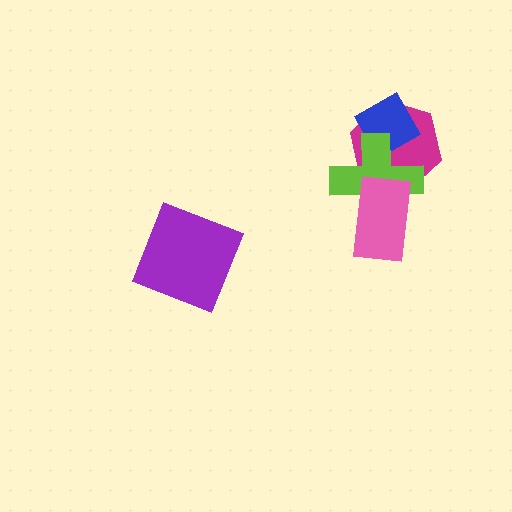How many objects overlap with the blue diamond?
2 objects overlap with the blue diamond.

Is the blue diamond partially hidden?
Yes, it is partially covered by another shape.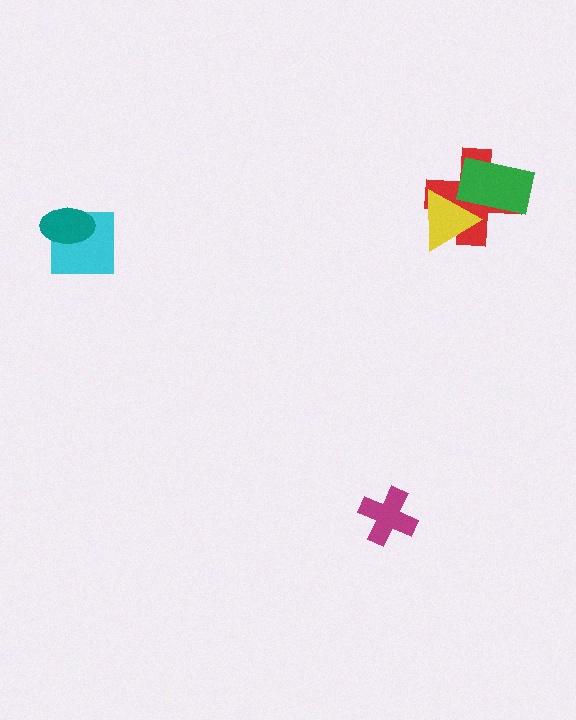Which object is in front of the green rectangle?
The yellow triangle is in front of the green rectangle.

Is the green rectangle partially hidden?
Yes, it is partially covered by another shape.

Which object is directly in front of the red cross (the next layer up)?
The green rectangle is directly in front of the red cross.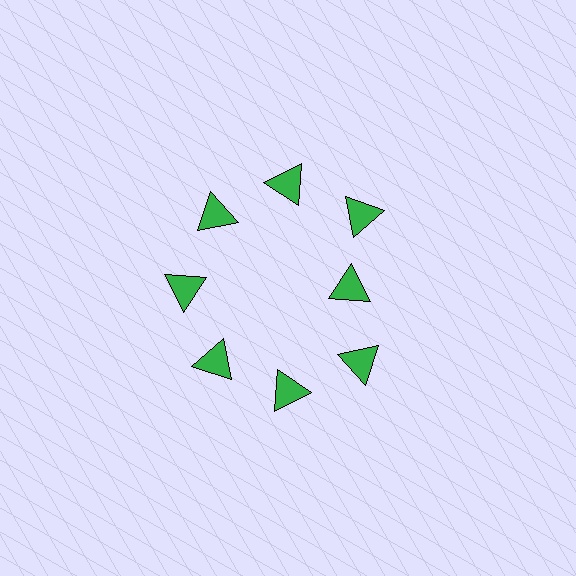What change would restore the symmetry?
The symmetry would be restored by moving it outward, back onto the ring so that all 8 triangles sit at equal angles and equal distance from the center.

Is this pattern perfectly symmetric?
No. The 8 green triangles are arranged in a ring, but one element near the 3 o'clock position is pulled inward toward the center, breaking the 8-fold rotational symmetry.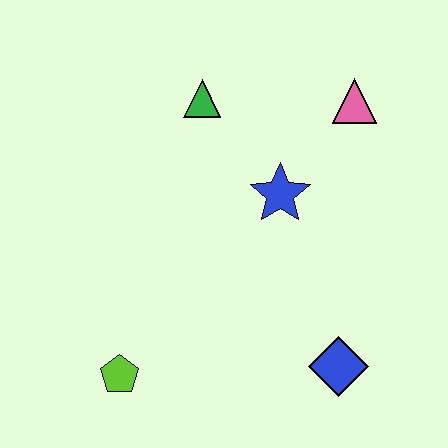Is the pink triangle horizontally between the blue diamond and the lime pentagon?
No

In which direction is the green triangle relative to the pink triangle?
The green triangle is to the left of the pink triangle.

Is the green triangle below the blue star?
No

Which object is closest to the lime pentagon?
The blue diamond is closest to the lime pentagon.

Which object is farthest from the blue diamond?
The green triangle is farthest from the blue diamond.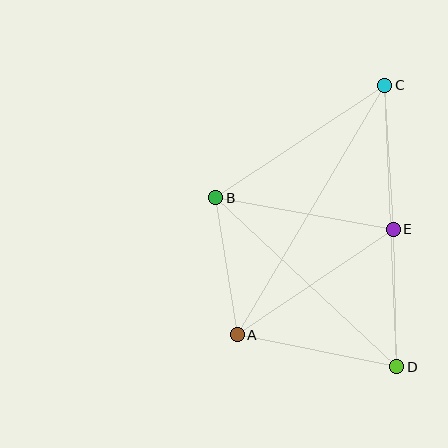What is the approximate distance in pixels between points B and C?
The distance between B and C is approximately 203 pixels.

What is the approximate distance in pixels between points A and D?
The distance between A and D is approximately 163 pixels.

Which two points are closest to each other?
Points D and E are closest to each other.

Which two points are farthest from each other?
Points A and C are farthest from each other.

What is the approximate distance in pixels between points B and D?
The distance between B and D is approximately 248 pixels.